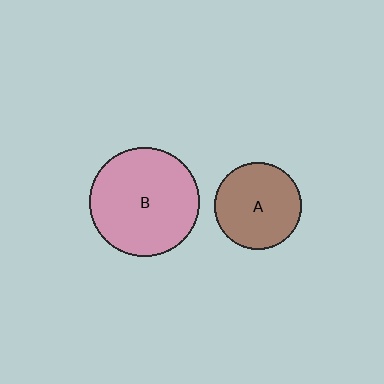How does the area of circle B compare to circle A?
Approximately 1.6 times.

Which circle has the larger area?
Circle B (pink).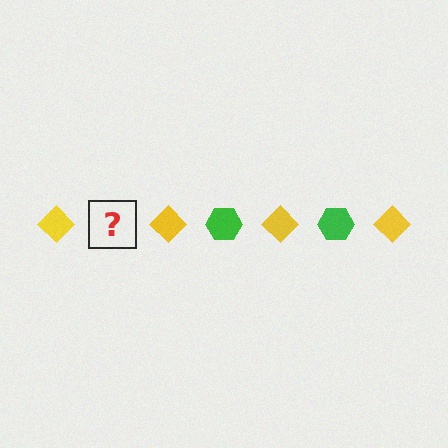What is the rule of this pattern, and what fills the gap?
The rule is that the pattern alternates between yellow diamond and green hexagon. The gap should be filled with a green hexagon.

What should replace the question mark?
The question mark should be replaced with a green hexagon.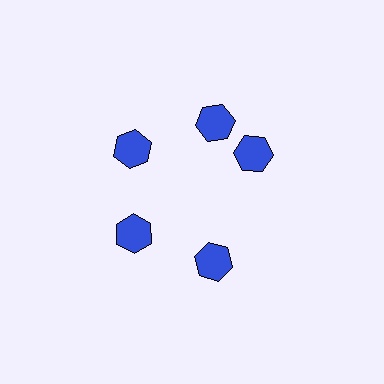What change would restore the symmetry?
The symmetry would be restored by rotating it back into even spacing with its neighbors so that all 5 hexagons sit at equal angles and equal distance from the center.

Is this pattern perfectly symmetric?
No. The 5 blue hexagons are arranged in a ring, but one element near the 3 o'clock position is rotated out of alignment along the ring, breaking the 5-fold rotational symmetry.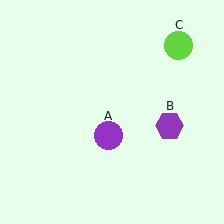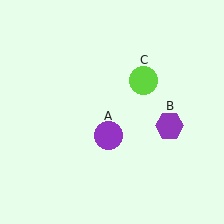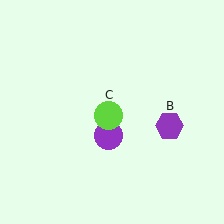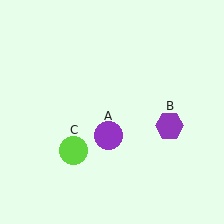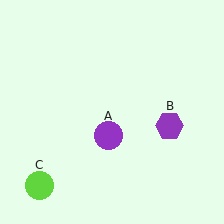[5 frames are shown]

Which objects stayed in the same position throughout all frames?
Purple circle (object A) and purple hexagon (object B) remained stationary.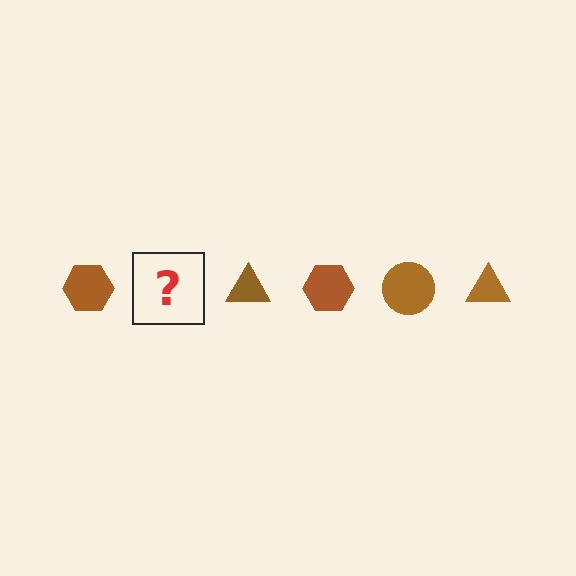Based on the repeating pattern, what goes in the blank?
The blank should be a brown circle.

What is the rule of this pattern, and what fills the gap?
The rule is that the pattern cycles through hexagon, circle, triangle shapes in brown. The gap should be filled with a brown circle.